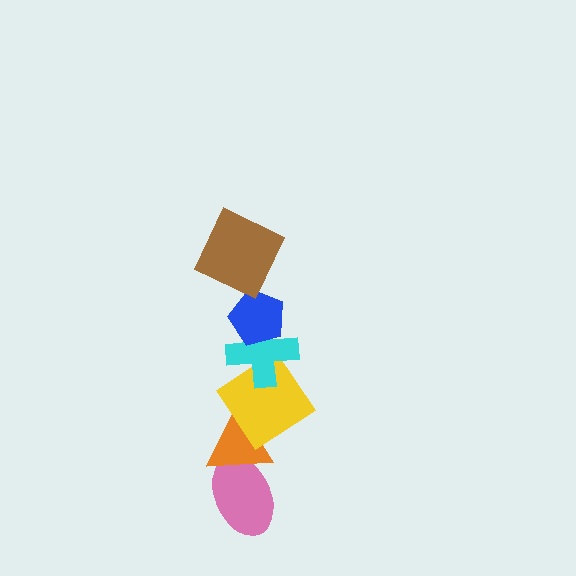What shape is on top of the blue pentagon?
The brown square is on top of the blue pentagon.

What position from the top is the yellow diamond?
The yellow diamond is 4th from the top.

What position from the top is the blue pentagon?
The blue pentagon is 2nd from the top.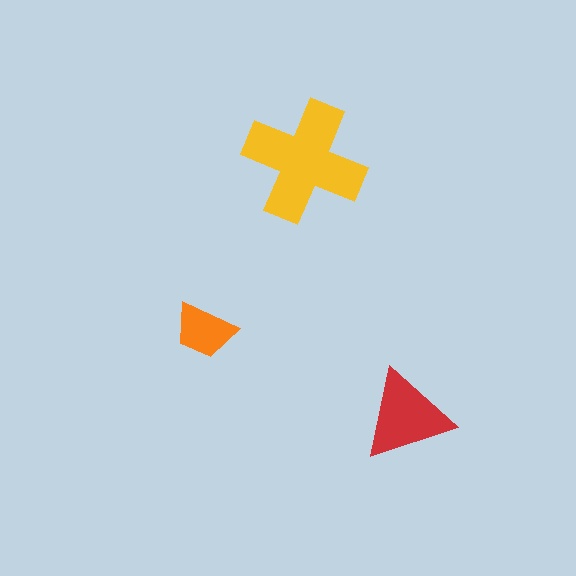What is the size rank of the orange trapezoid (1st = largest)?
3rd.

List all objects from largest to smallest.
The yellow cross, the red triangle, the orange trapezoid.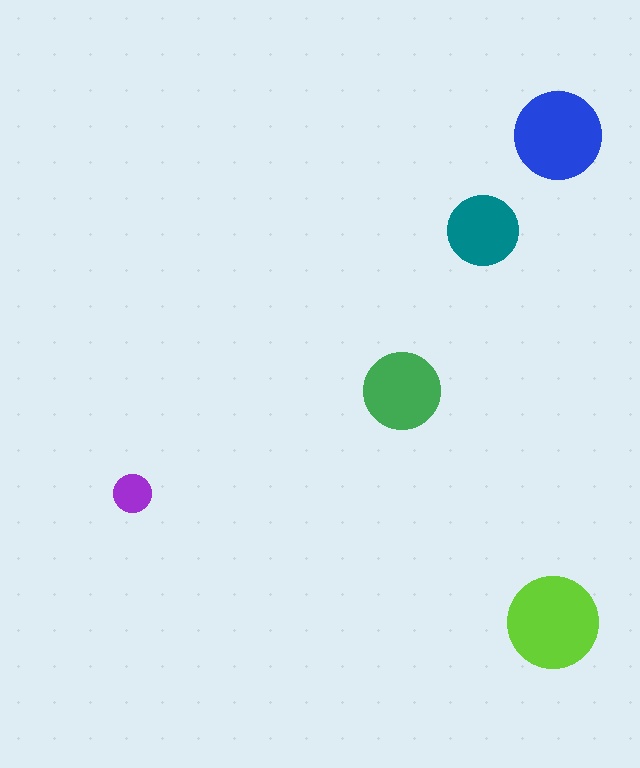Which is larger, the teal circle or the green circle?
The green one.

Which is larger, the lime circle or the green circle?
The lime one.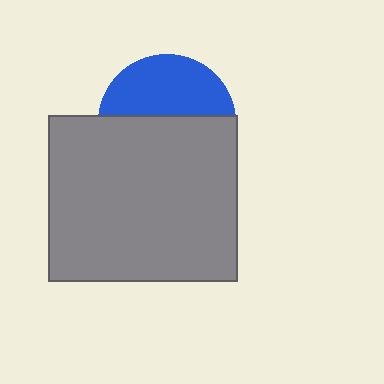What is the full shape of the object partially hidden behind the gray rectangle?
The partially hidden object is a blue circle.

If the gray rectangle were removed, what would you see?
You would see the complete blue circle.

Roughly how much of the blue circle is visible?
A small part of it is visible (roughly 43%).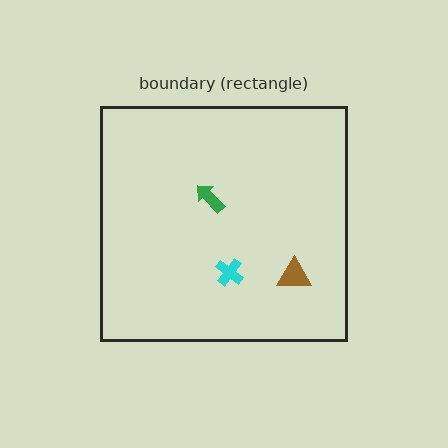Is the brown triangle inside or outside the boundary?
Inside.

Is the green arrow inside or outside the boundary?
Inside.